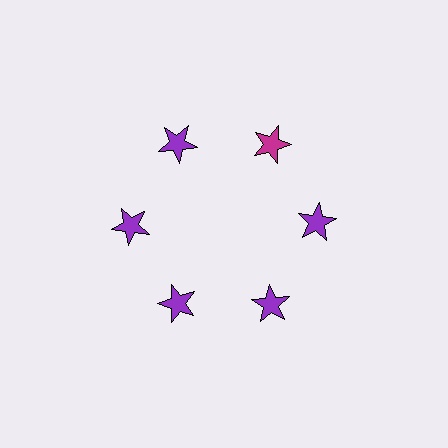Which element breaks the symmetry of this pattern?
The magenta star at roughly the 1 o'clock position breaks the symmetry. All other shapes are purple stars.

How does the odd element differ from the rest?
It has a different color: magenta instead of purple.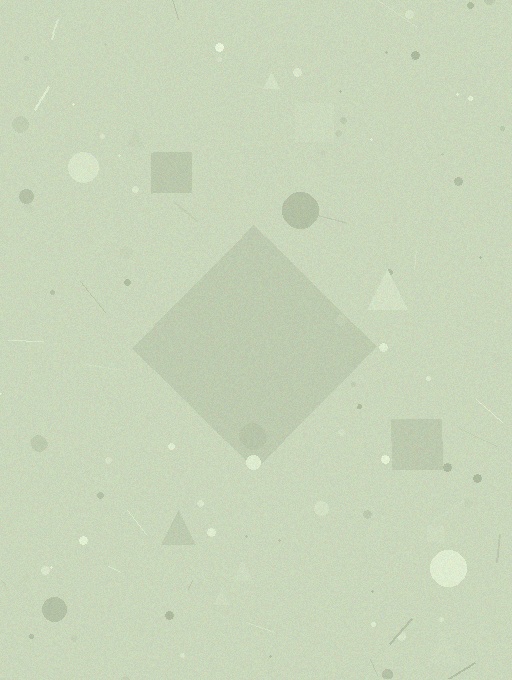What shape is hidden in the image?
A diamond is hidden in the image.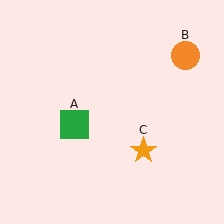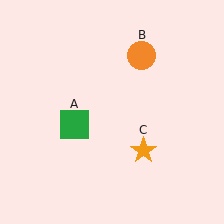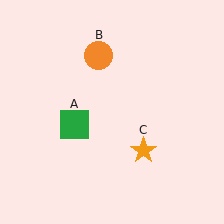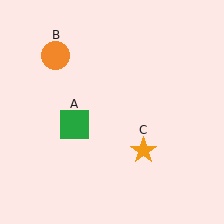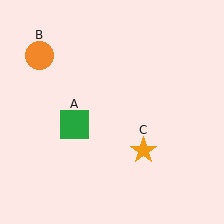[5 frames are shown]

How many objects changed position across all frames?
1 object changed position: orange circle (object B).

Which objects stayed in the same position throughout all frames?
Green square (object A) and orange star (object C) remained stationary.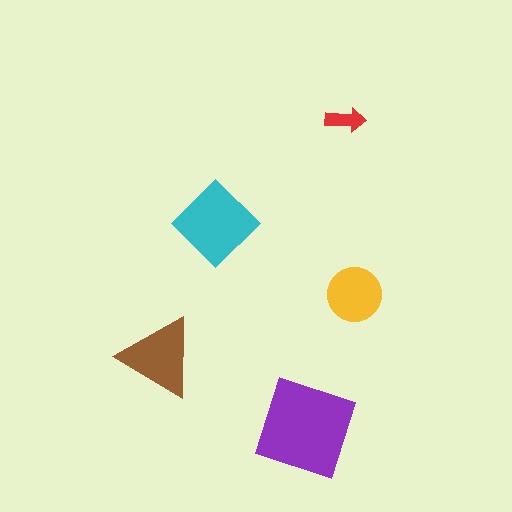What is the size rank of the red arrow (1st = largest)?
5th.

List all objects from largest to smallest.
The purple square, the cyan diamond, the brown triangle, the yellow circle, the red arrow.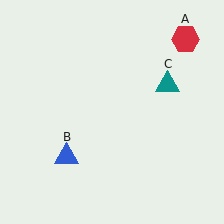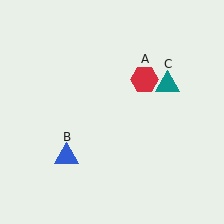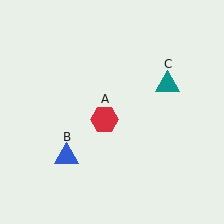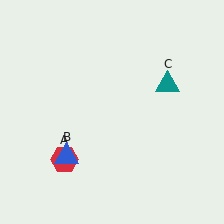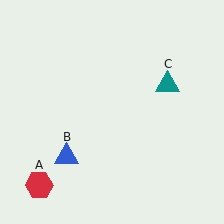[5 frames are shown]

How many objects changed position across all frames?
1 object changed position: red hexagon (object A).